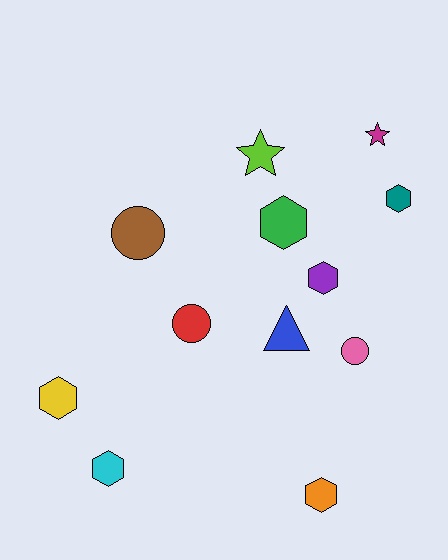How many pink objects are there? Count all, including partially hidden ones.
There is 1 pink object.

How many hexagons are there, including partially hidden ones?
There are 6 hexagons.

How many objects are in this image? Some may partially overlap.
There are 12 objects.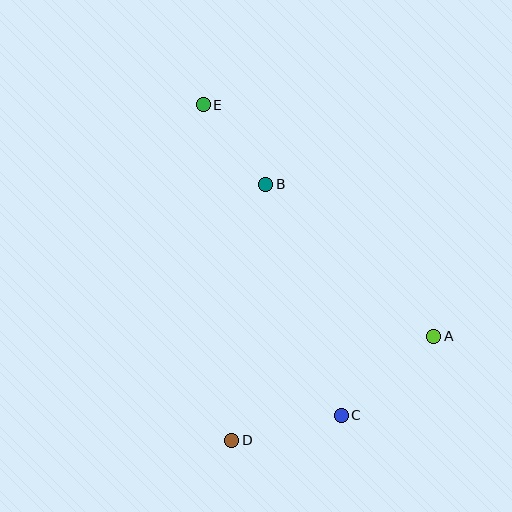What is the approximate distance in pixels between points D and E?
The distance between D and E is approximately 337 pixels.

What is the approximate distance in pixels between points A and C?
The distance between A and C is approximately 121 pixels.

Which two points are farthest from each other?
Points C and E are farthest from each other.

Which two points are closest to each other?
Points B and E are closest to each other.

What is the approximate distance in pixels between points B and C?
The distance between B and C is approximately 243 pixels.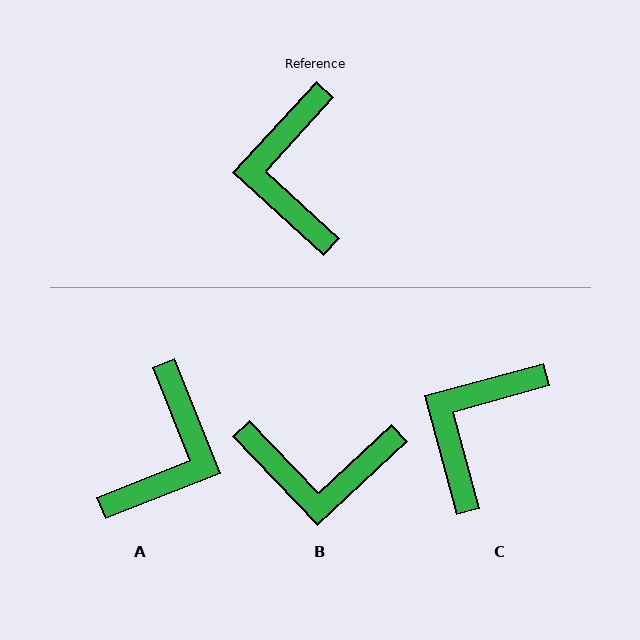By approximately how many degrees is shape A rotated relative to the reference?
Approximately 154 degrees counter-clockwise.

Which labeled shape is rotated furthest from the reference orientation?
A, about 154 degrees away.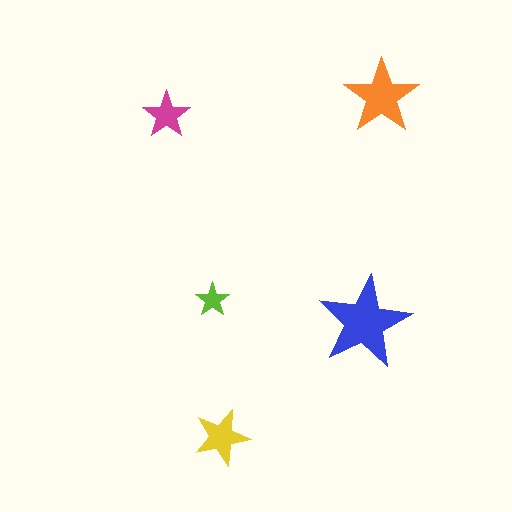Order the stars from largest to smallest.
the blue one, the orange one, the yellow one, the magenta one, the lime one.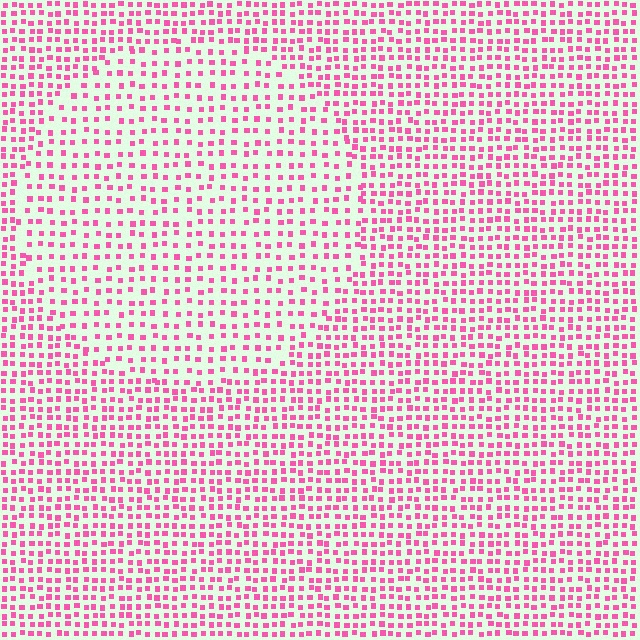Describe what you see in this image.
The image contains small pink elements arranged at two different densities. A circle-shaped region is visible where the elements are less densely packed than the surrounding area.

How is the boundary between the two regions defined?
The boundary is defined by a change in element density (approximately 1.6x ratio). All elements are the same color, size, and shape.